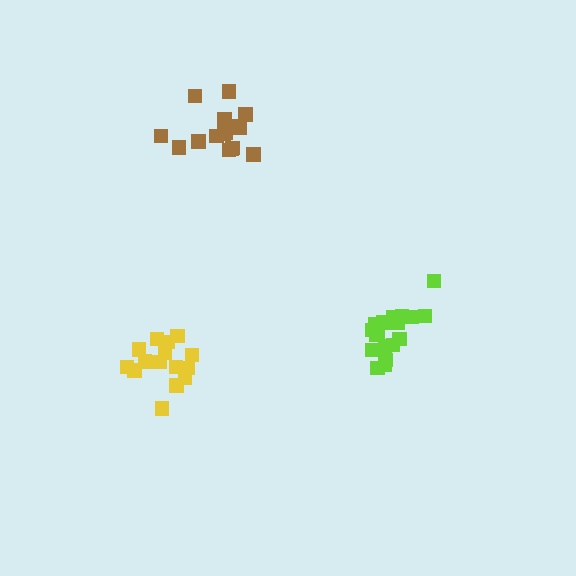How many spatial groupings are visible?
There are 3 spatial groupings.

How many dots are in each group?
Group 1: 19 dots, Group 2: 16 dots, Group 3: 15 dots (50 total).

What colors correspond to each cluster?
The clusters are colored: lime, brown, yellow.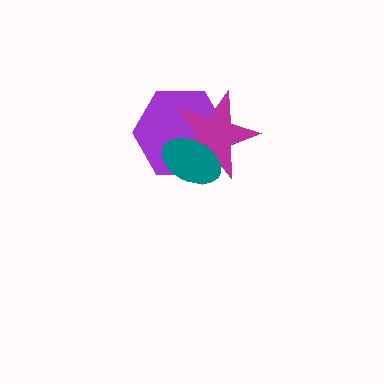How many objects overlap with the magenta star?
2 objects overlap with the magenta star.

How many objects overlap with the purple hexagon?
2 objects overlap with the purple hexagon.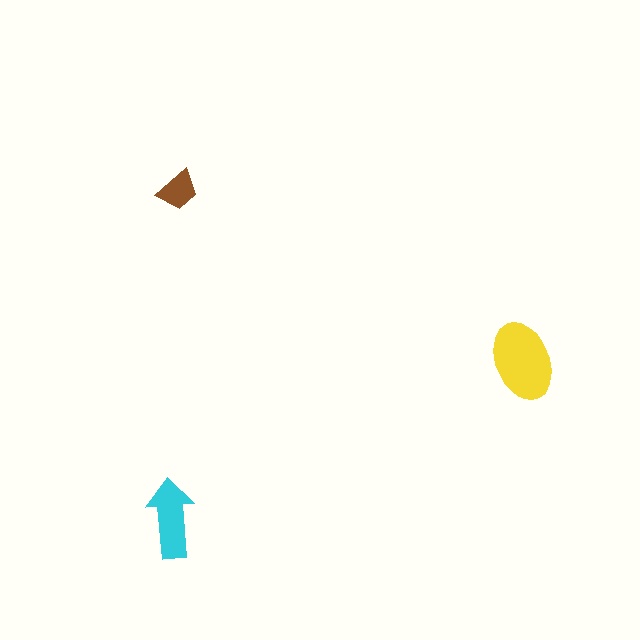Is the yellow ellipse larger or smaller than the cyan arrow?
Larger.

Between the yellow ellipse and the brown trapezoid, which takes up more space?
The yellow ellipse.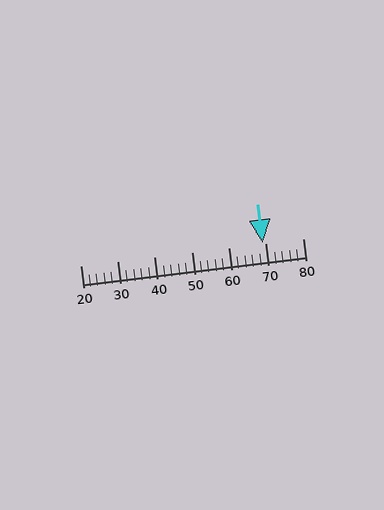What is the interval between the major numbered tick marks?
The major tick marks are spaced 10 units apart.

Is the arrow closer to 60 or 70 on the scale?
The arrow is closer to 70.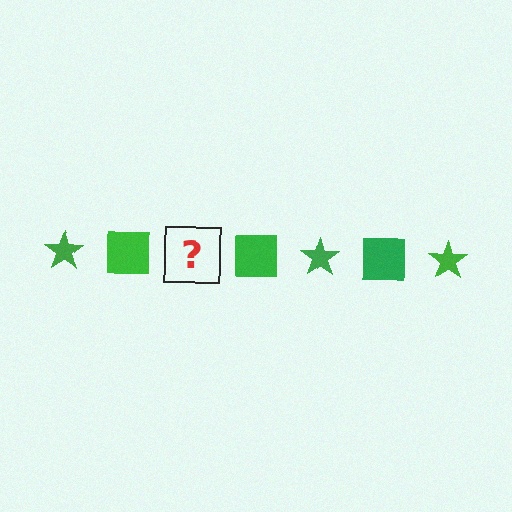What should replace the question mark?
The question mark should be replaced with a green star.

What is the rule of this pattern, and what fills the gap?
The rule is that the pattern cycles through star, square shapes in green. The gap should be filled with a green star.